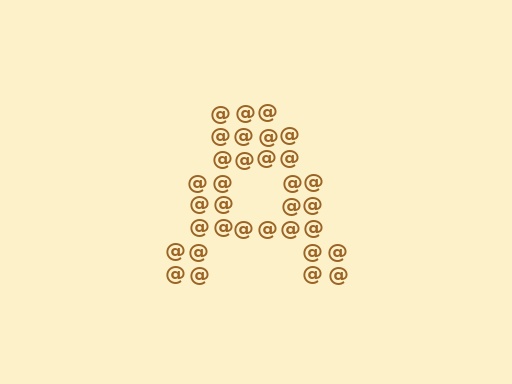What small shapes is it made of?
It is made of small at signs.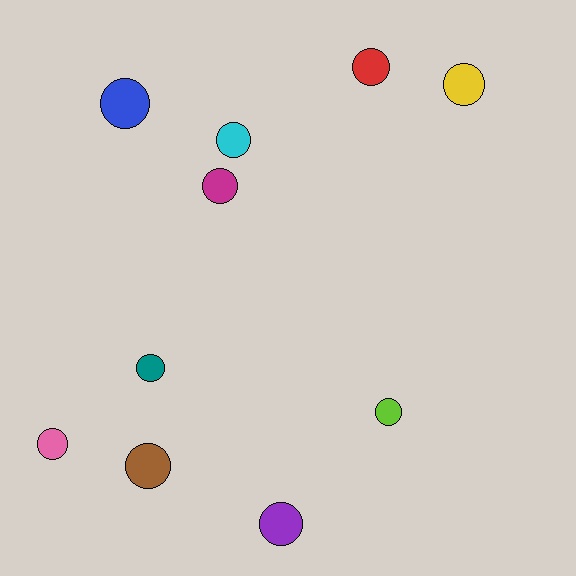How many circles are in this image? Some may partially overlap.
There are 10 circles.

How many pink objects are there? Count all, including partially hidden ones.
There is 1 pink object.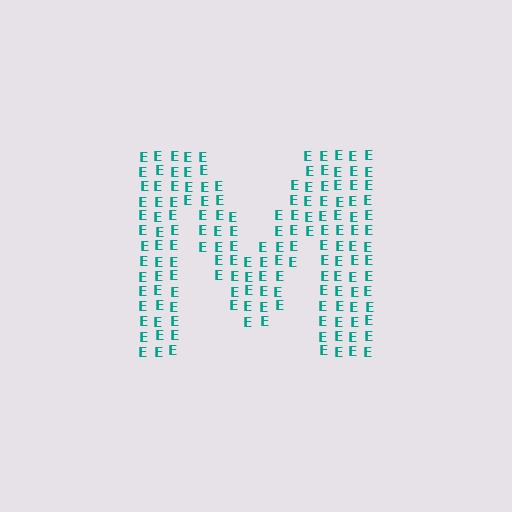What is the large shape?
The large shape is the letter M.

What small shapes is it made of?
It is made of small letter E's.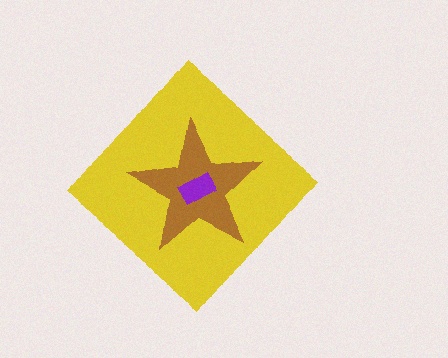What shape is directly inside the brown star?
The purple rectangle.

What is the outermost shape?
The yellow diamond.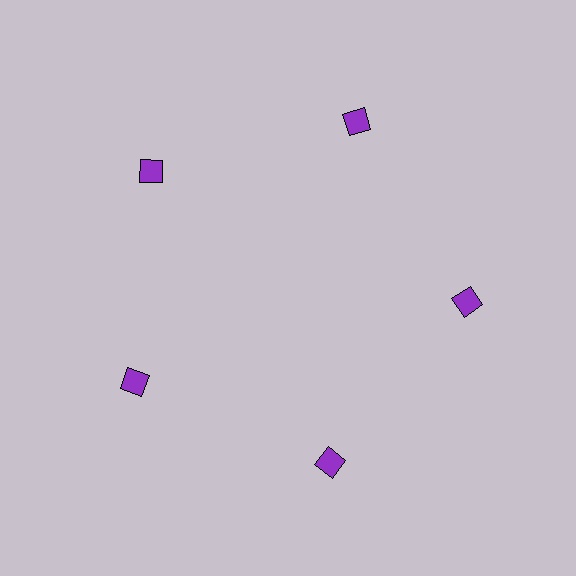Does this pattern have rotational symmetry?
Yes, this pattern has 5-fold rotational symmetry. It looks the same after rotating 72 degrees around the center.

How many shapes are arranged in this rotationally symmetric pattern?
There are 5 shapes, arranged in 5 groups of 1.